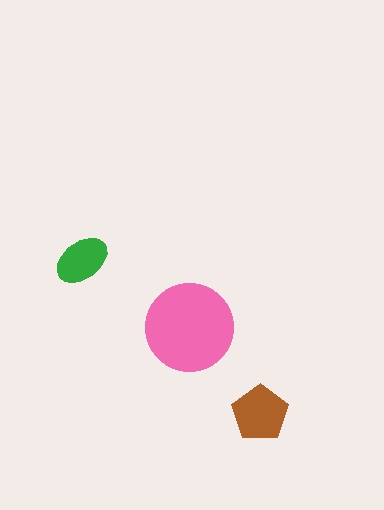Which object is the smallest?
The green ellipse.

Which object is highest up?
The green ellipse is topmost.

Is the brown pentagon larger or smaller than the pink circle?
Smaller.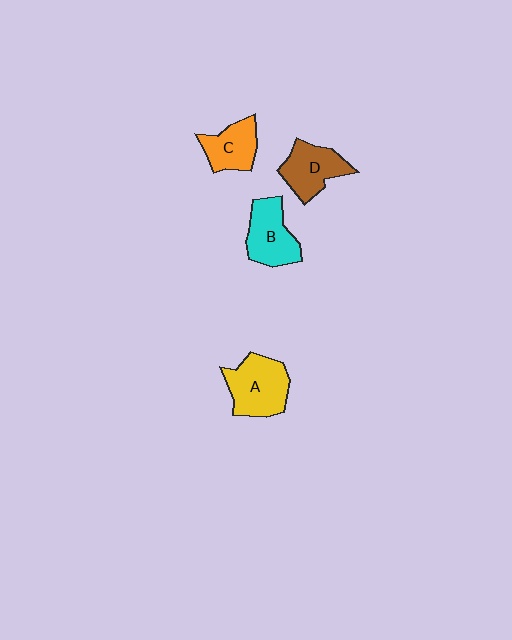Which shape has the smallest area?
Shape C (orange).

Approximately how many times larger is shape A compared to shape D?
Approximately 1.2 times.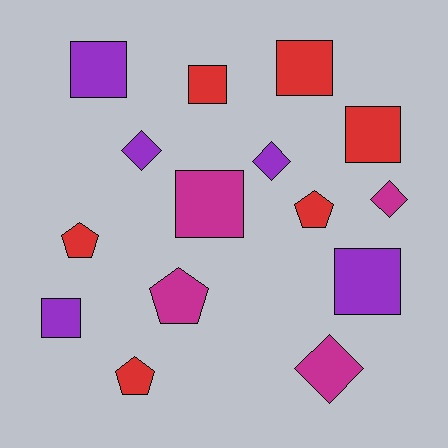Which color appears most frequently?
Red, with 6 objects.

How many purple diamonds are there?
There are 2 purple diamonds.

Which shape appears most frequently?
Square, with 7 objects.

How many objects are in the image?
There are 15 objects.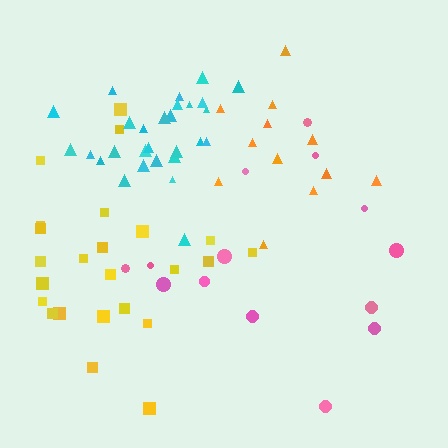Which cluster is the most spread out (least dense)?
Orange.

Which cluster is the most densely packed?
Cyan.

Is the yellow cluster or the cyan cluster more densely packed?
Cyan.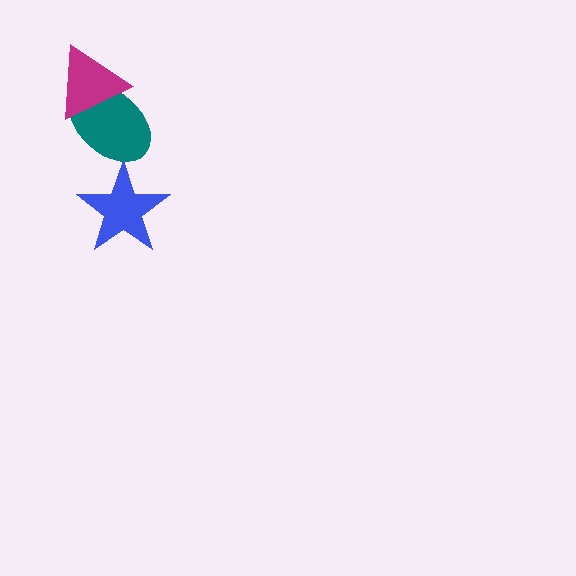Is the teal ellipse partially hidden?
Yes, it is partially covered by another shape.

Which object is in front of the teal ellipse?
The magenta triangle is in front of the teal ellipse.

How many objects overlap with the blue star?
0 objects overlap with the blue star.